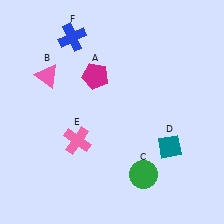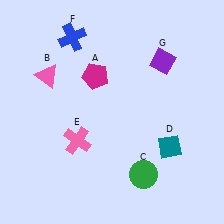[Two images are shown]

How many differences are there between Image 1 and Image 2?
There is 1 difference between the two images.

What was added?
A purple diamond (G) was added in Image 2.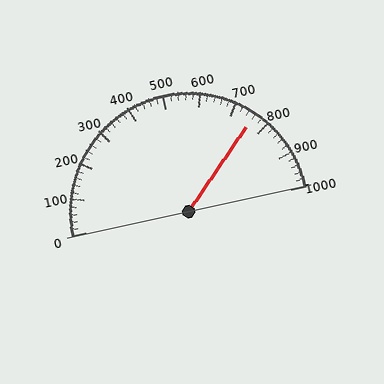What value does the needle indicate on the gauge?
The needle indicates approximately 760.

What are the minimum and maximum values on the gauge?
The gauge ranges from 0 to 1000.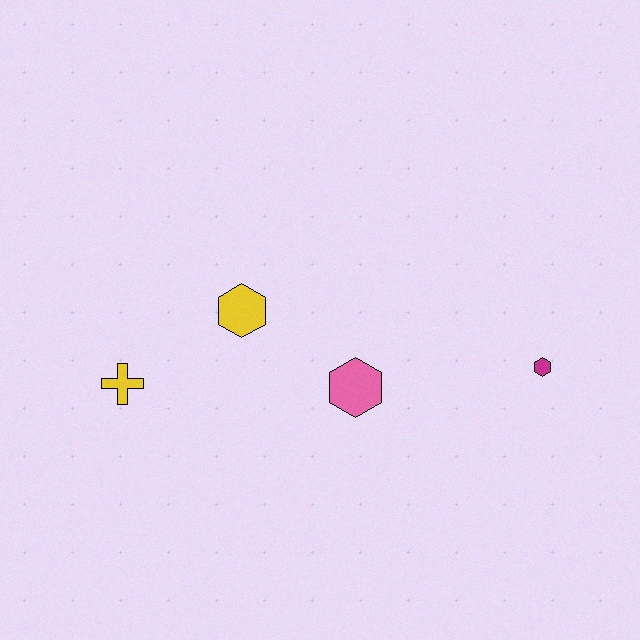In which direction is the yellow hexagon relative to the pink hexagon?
The yellow hexagon is to the left of the pink hexagon.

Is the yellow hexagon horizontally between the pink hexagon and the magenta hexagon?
No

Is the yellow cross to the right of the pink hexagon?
No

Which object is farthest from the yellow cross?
The magenta hexagon is farthest from the yellow cross.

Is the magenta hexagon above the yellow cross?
Yes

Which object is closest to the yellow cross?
The yellow hexagon is closest to the yellow cross.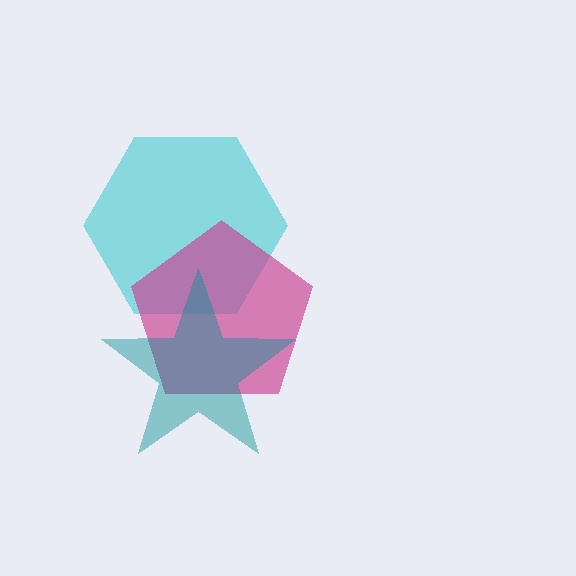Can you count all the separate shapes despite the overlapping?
Yes, there are 3 separate shapes.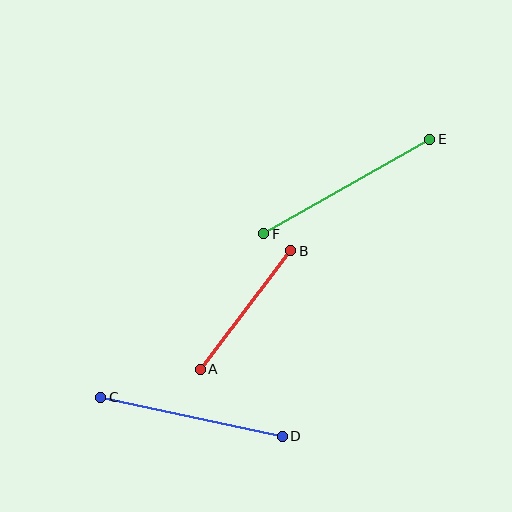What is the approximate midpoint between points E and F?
The midpoint is at approximately (347, 187) pixels.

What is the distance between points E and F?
The distance is approximately 191 pixels.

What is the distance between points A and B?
The distance is approximately 149 pixels.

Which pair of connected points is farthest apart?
Points E and F are farthest apart.